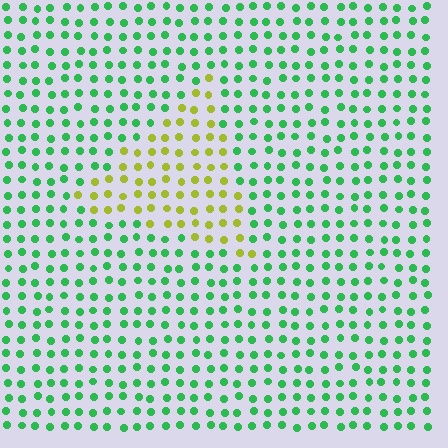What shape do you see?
I see a triangle.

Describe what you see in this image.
The image is filled with small green elements in a uniform arrangement. A triangle-shaped region is visible where the elements are tinted to a slightly different hue, forming a subtle color boundary.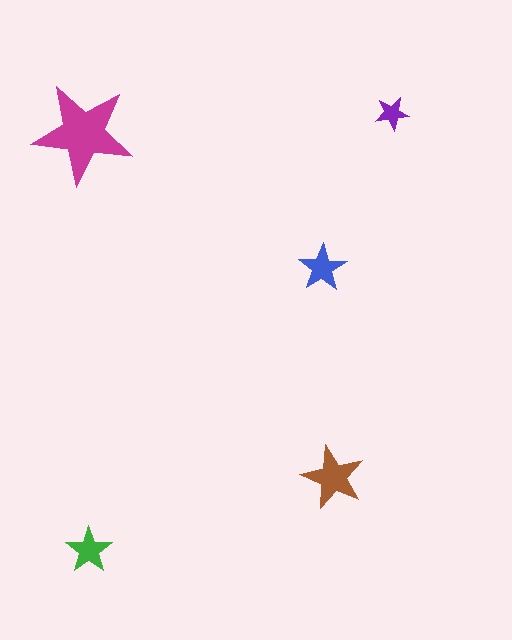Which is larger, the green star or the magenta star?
The magenta one.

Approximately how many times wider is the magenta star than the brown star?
About 1.5 times wider.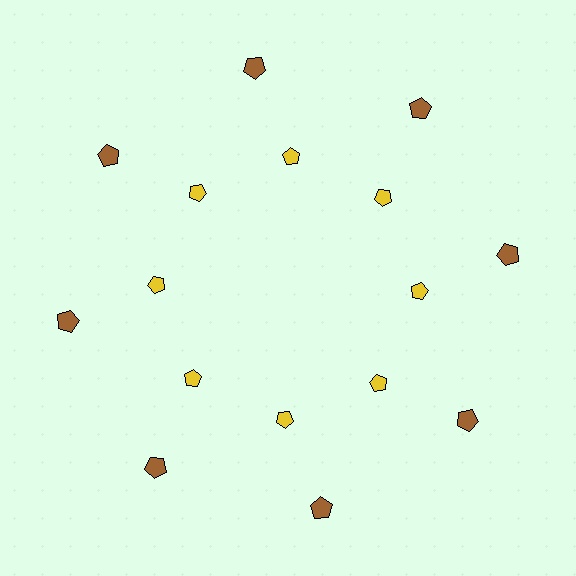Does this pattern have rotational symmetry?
Yes, this pattern has 8-fold rotational symmetry. It looks the same after rotating 45 degrees around the center.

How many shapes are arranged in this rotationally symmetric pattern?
There are 16 shapes, arranged in 8 groups of 2.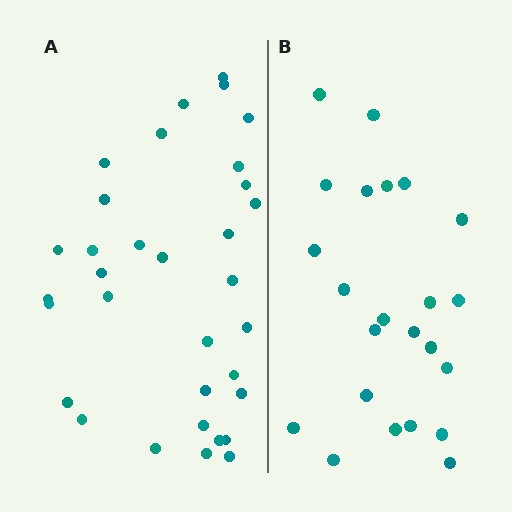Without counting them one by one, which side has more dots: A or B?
Region A (the left region) has more dots.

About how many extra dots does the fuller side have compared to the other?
Region A has roughly 10 or so more dots than region B.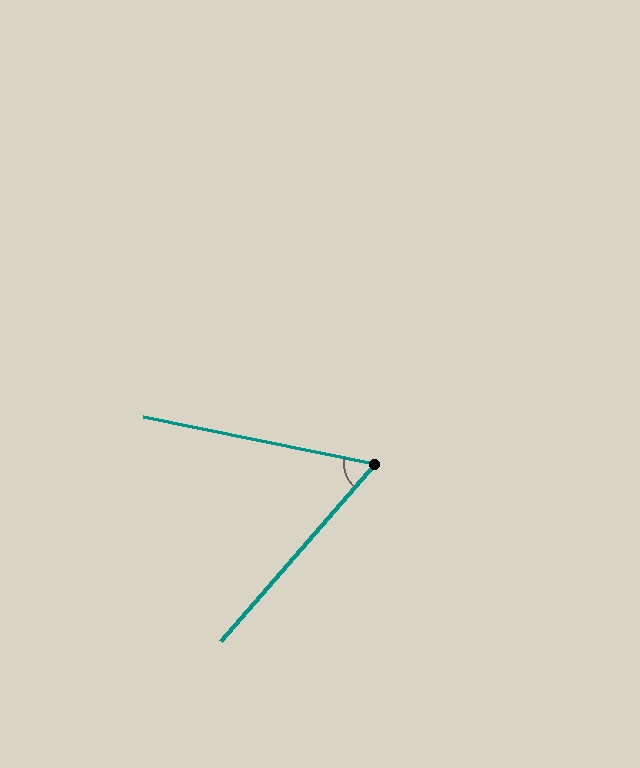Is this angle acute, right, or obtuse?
It is acute.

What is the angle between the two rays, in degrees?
Approximately 61 degrees.